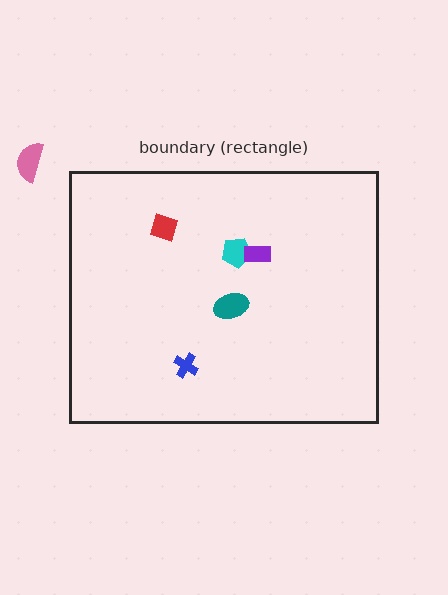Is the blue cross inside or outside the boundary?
Inside.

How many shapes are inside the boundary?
5 inside, 1 outside.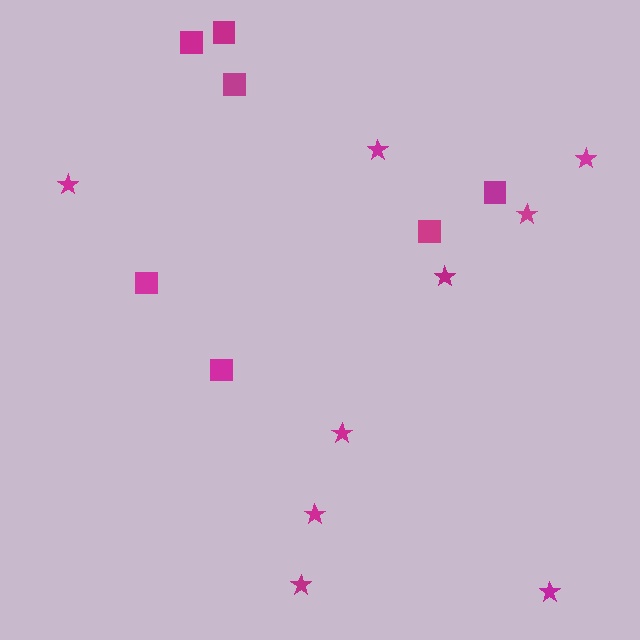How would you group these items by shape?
There are 2 groups: one group of stars (9) and one group of squares (7).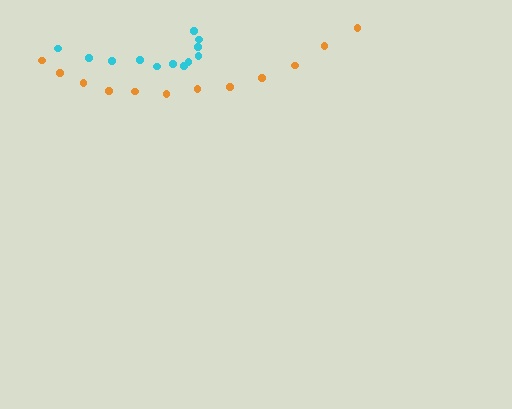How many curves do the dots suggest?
There are 2 distinct paths.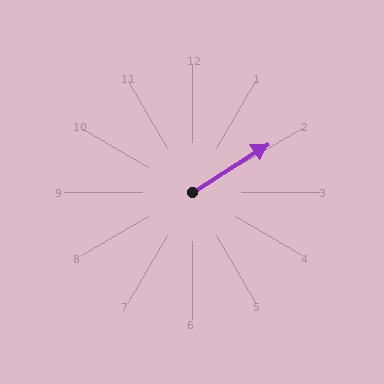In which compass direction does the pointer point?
Northeast.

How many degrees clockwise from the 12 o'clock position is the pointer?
Approximately 58 degrees.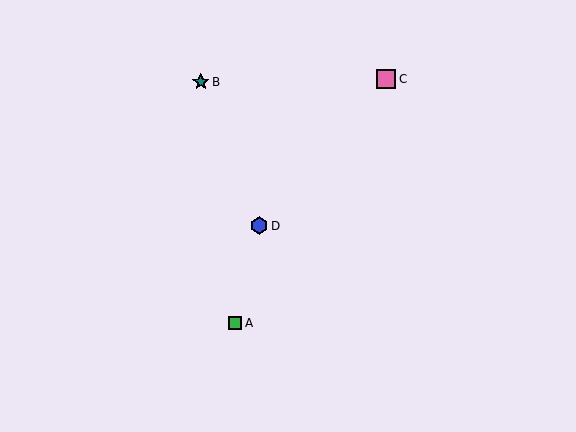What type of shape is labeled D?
Shape D is a blue hexagon.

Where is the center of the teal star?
The center of the teal star is at (201, 82).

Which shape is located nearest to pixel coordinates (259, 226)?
The blue hexagon (labeled D) at (259, 226) is nearest to that location.